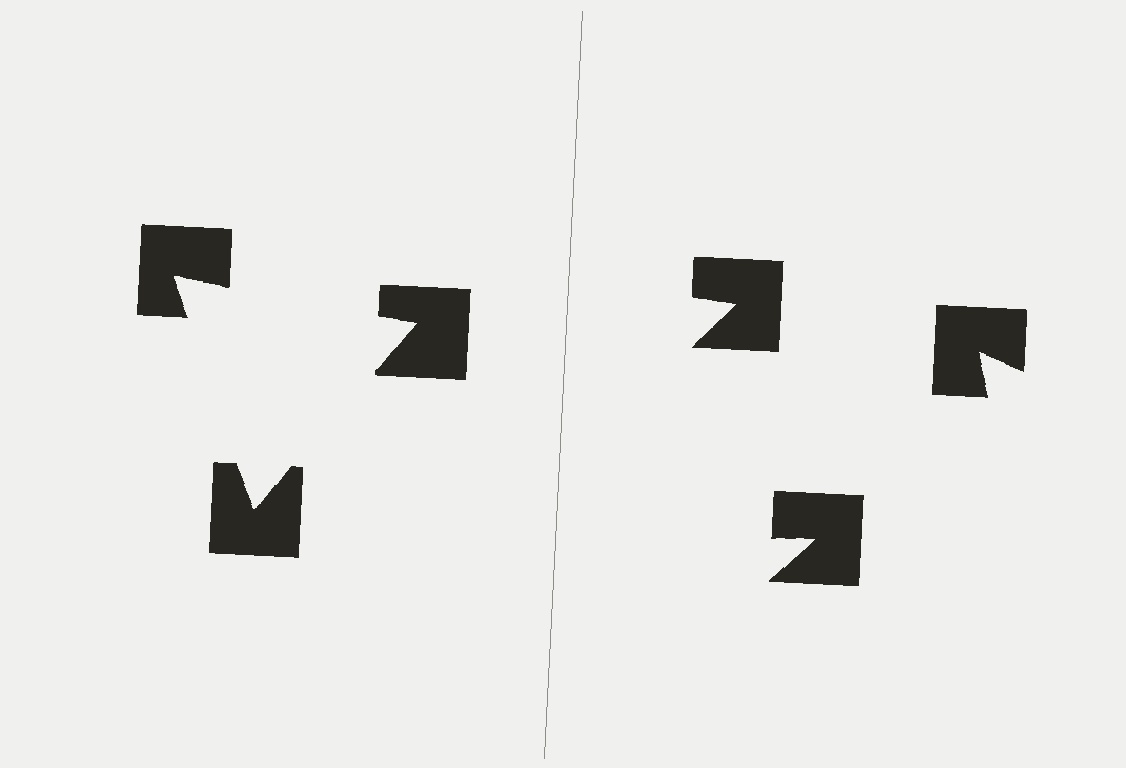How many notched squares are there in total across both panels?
6 — 3 on each side.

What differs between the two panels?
The notched squares are positioned identically on both sides; only the wedge orientations differ. On the left they align to a triangle; on the right they are misaligned.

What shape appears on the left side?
An illusory triangle.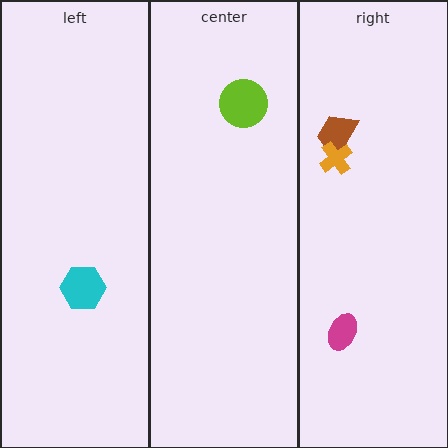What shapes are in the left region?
The cyan hexagon.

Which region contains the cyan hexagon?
The left region.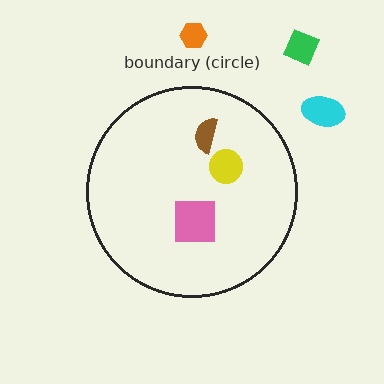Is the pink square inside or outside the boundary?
Inside.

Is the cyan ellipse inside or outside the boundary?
Outside.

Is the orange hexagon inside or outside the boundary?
Outside.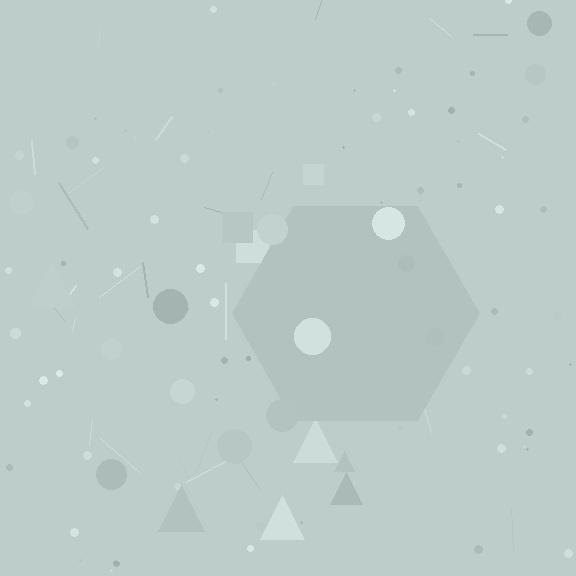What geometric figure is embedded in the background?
A hexagon is embedded in the background.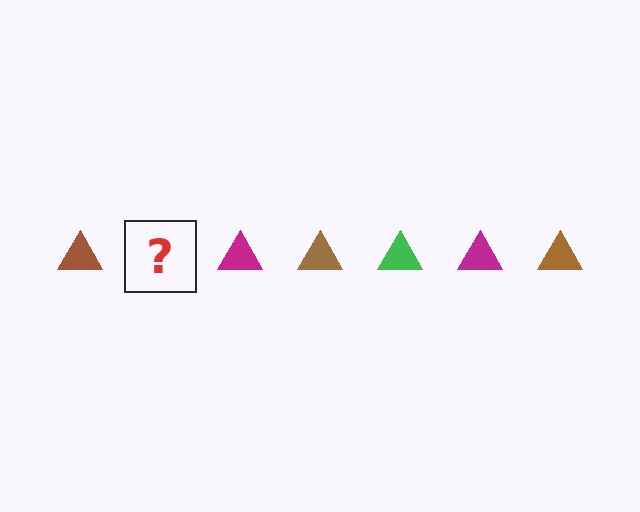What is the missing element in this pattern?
The missing element is a green triangle.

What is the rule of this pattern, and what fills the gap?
The rule is that the pattern cycles through brown, green, magenta triangles. The gap should be filled with a green triangle.